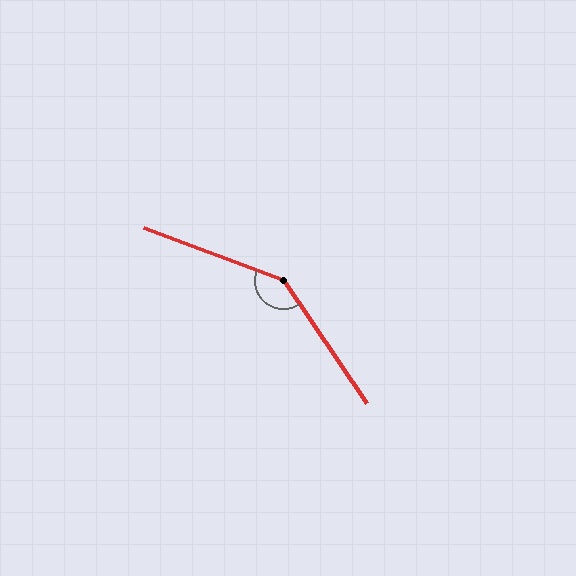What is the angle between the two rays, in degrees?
Approximately 145 degrees.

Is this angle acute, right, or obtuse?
It is obtuse.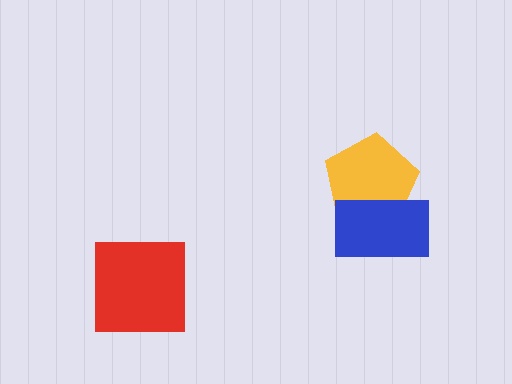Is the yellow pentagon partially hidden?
Yes, it is partially covered by another shape.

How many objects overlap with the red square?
0 objects overlap with the red square.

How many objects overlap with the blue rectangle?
1 object overlaps with the blue rectangle.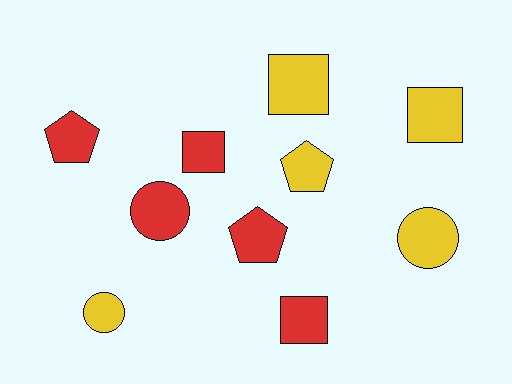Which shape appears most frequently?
Square, with 4 objects.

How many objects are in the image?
There are 10 objects.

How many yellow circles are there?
There are 2 yellow circles.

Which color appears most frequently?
Red, with 5 objects.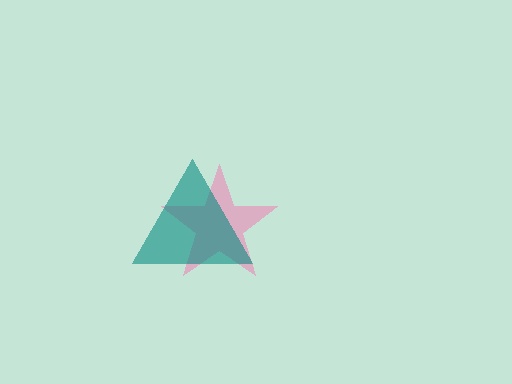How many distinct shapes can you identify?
There are 2 distinct shapes: a pink star, a teal triangle.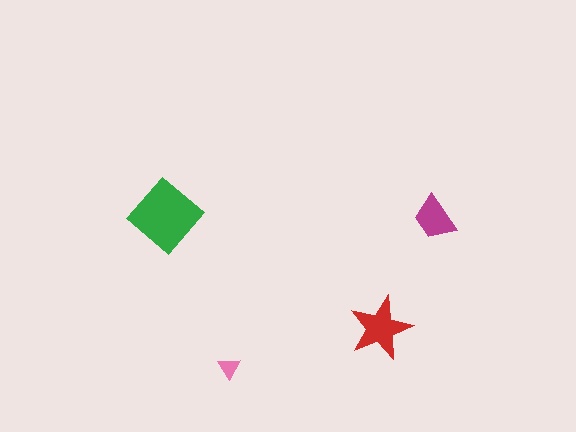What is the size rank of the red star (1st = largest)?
2nd.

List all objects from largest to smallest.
The green diamond, the red star, the magenta trapezoid, the pink triangle.